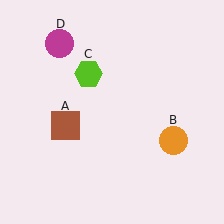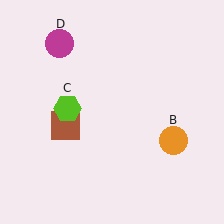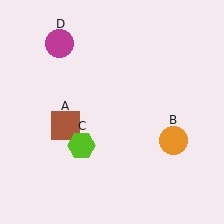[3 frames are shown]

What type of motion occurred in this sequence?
The lime hexagon (object C) rotated counterclockwise around the center of the scene.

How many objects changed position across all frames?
1 object changed position: lime hexagon (object C).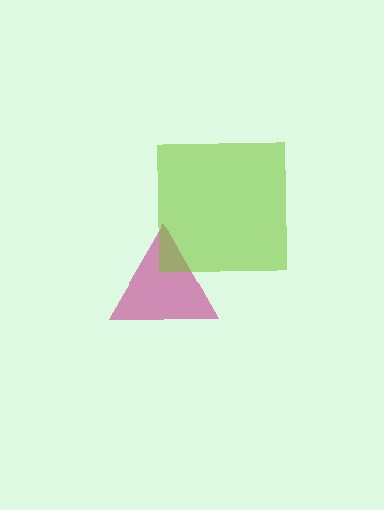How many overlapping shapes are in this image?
There are 2 overlapping shapes in the image.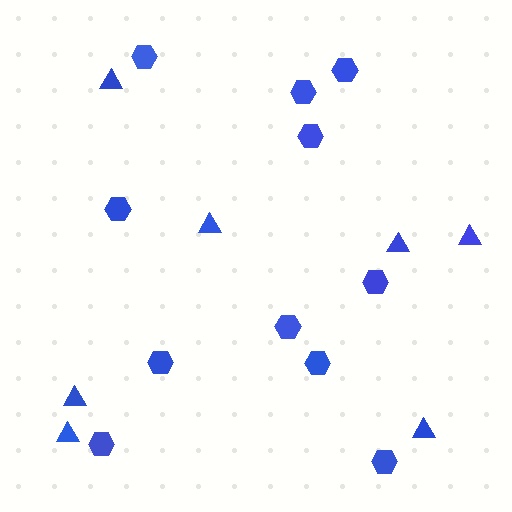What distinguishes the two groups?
There are 2 groups: one group of hexagons (11) and one group of triangles (7).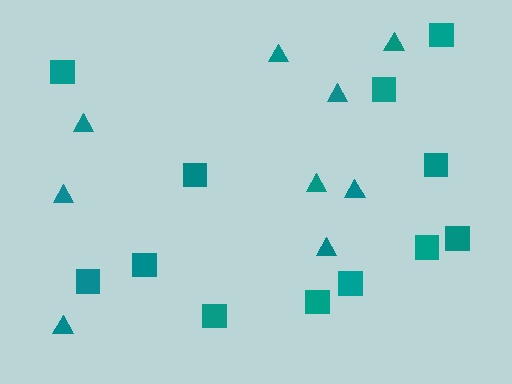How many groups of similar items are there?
There are 2 groups: one group of squares (12) and one group of triangles (9).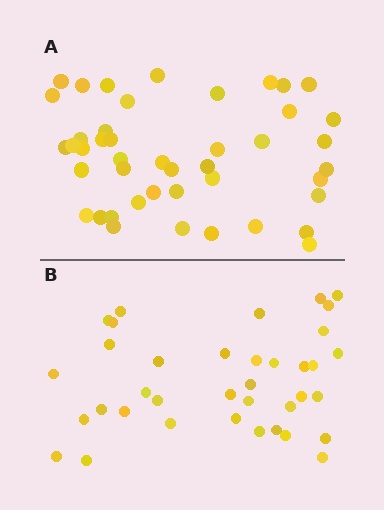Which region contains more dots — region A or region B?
Region A (the top region) has more dots.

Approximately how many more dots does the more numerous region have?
Region A has roughly 8 or so more dots than region B.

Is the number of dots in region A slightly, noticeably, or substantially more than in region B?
Region A has only slightly more — the two regions are fairly close. The ratio is roughly 1.2 to 1.